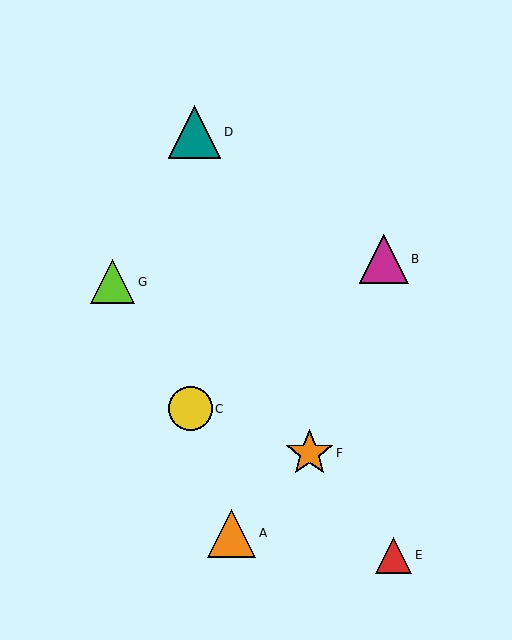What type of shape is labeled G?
Shape G is a lime triangle.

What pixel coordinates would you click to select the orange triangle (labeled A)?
Click at (232, 533) to select the orange triangle A.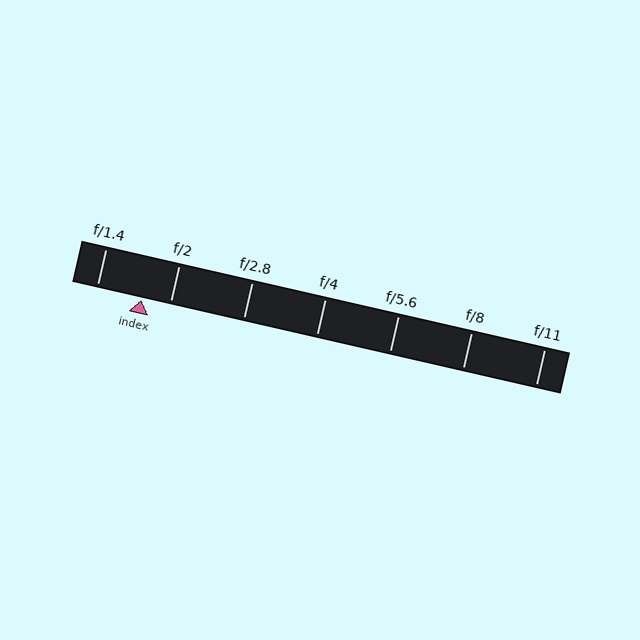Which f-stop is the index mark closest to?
The index mark is closest to f/2.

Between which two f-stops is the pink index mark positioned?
The index mark is between f/1.4 and f/2.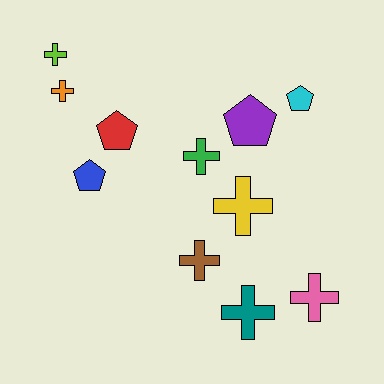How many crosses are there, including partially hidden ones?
There are 7 crosses.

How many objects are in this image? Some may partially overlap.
There are 11 objects.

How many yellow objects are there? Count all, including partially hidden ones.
There is 1 yellow object.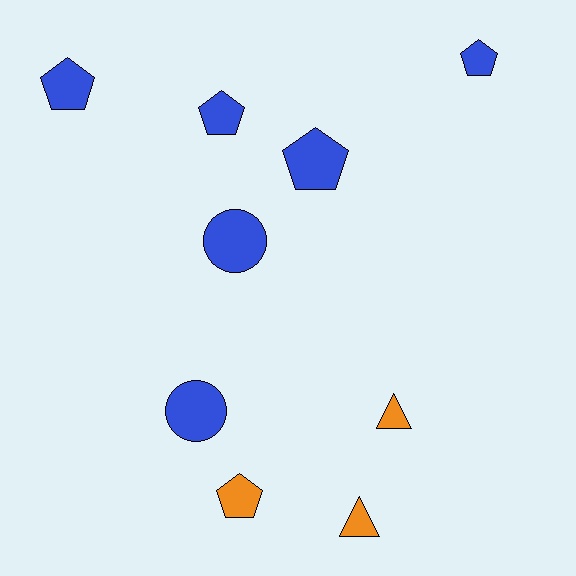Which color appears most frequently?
Blue, with 6 objects.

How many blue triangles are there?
There are no blue triangles.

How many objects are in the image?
There are 9 objects.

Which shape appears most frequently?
Pentagon, with 5 objects.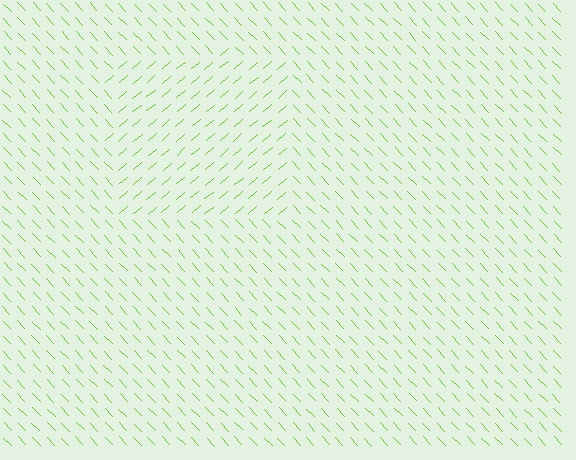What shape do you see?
I see a rectangle.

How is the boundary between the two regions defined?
The boundary is defined purely by a change in line orientation (approximately 87 degrees difference). All lines are the same color and thickness.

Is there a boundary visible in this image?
Yes, there is a texture boundary formed by a change in line orientation.